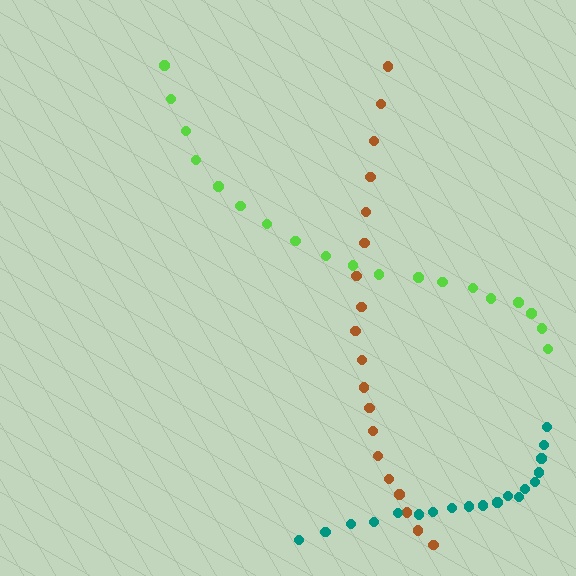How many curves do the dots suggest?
There are 3 distinct paths.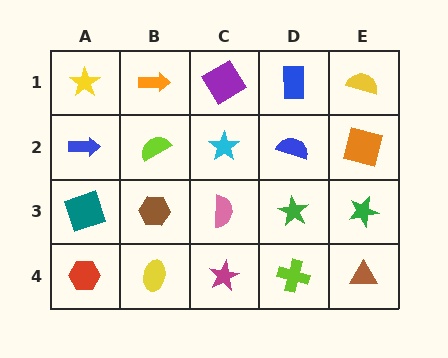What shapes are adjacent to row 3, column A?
A blue arrow (row 2, column A), a red hexagon (row 4, column A), a brown hexagon (row 3, column B).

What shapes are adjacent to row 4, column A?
A teal square (row 3, column A), a yellow ellipse (row 4, column B).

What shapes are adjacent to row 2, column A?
A yellow star (row 1, column A), a teal square (row 3, column A), a lime semicircle (row 2, column B).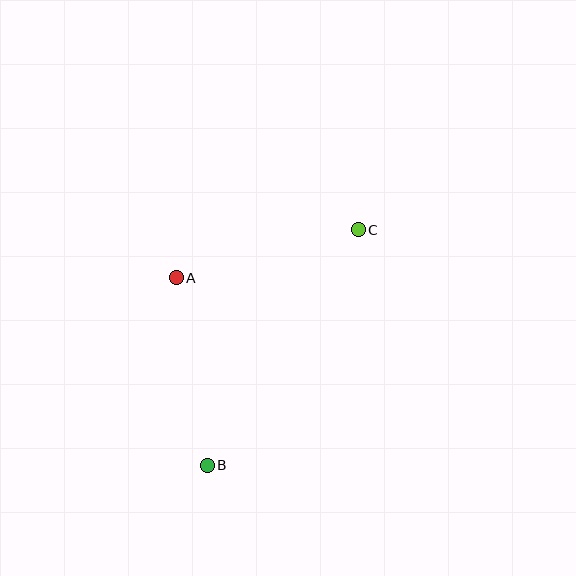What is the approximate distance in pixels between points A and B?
The distance between A and B is approximately 190 pixels.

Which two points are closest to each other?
Points A and C are closest to each other.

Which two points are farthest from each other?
Points B and C are farthest from each other.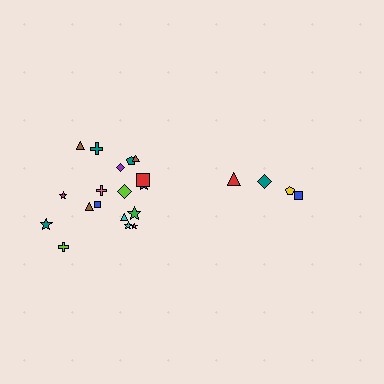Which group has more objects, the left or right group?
The left group.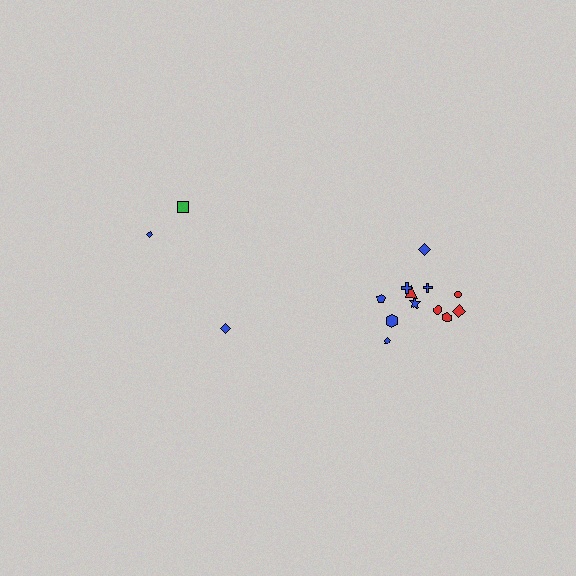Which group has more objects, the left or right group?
The right group.